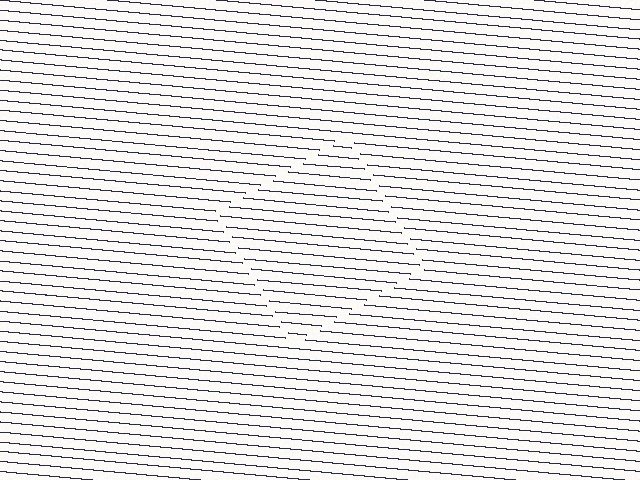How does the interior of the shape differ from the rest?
The interior of the shape contains the same grating, shifted by half a period — the contour is defined by the phase discontinuity where line-ends from the inner and outer gratings abut.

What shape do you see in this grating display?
An illusory square. The interior of the shape contains the same grating, shifted by half a period — the contour is defined by the phase discontinuity where line-ends from the inner and outer gratings abut.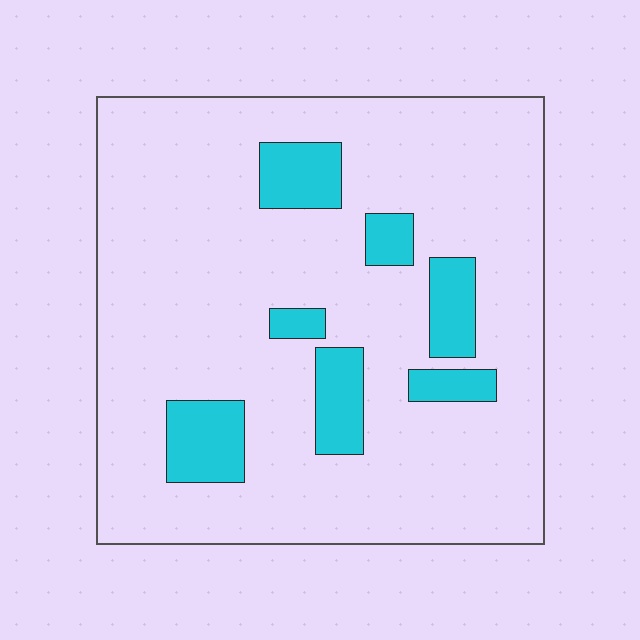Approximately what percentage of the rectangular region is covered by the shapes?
Approximately 15%.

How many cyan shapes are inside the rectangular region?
7.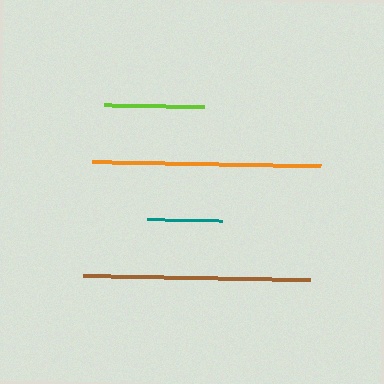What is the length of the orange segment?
The orange segment is approximately 229 pixels long.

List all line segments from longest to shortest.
From longest to shortest: orange, brown, lime, teal.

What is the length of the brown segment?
The brown segment is approximately 227 pixels long.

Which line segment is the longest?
The orange line is the longest at approximately 229 pixels.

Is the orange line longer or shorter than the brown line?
The orange line is longer than the brown line.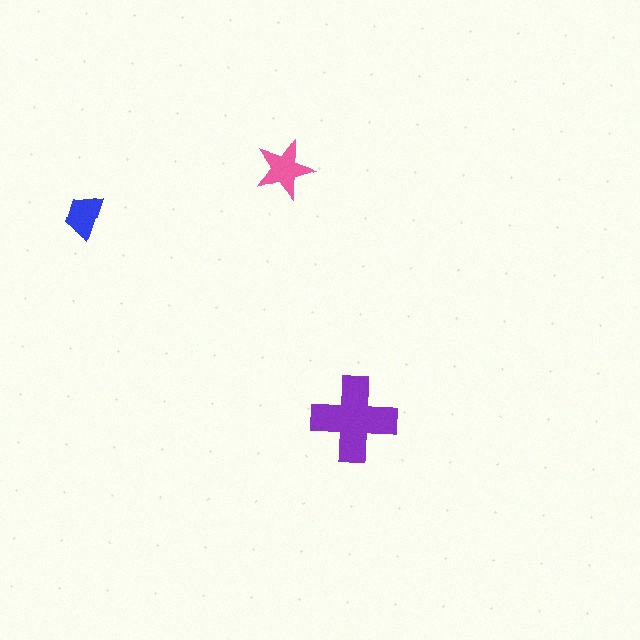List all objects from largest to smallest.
The purple cross, the pink star, the blue trapezoid.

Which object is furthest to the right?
The purple cross is rightmost.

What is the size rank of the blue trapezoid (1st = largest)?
3rd.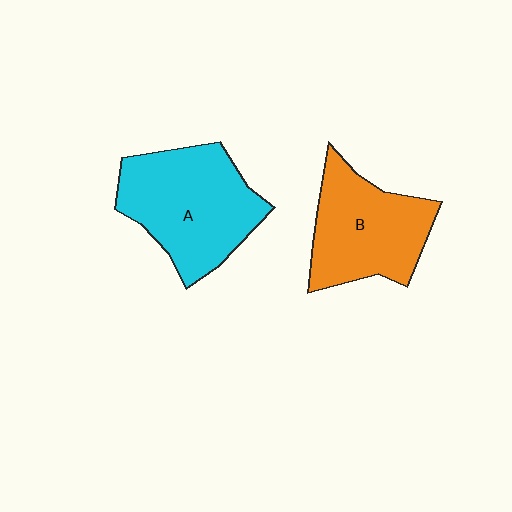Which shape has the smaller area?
Shape B (orange).